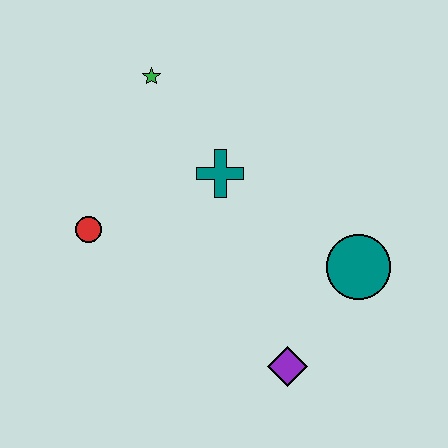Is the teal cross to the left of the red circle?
No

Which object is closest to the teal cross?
The green star is closest to the teal cross.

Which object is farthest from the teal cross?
The purple diamond is farthest from the teal cross.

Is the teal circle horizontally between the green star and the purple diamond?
No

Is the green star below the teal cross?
No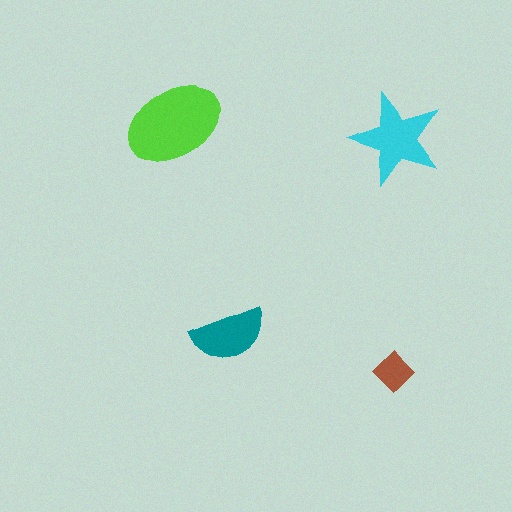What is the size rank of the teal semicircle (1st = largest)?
3rd.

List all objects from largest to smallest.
The lime ellipse, the cyan star, the teal semicircle, the brown diamond.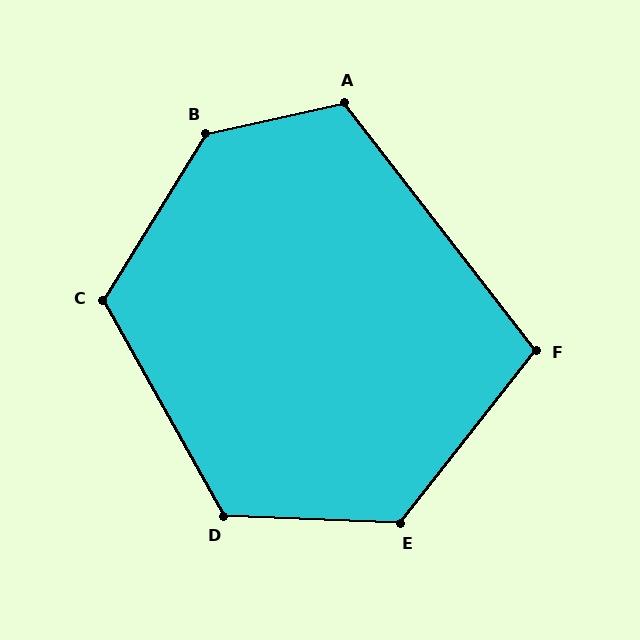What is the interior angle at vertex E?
Approximately 126 degrees (obtuse).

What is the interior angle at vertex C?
Approximately 119 degrees (obtuse).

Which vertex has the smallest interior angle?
F, at approximately 104 degrees.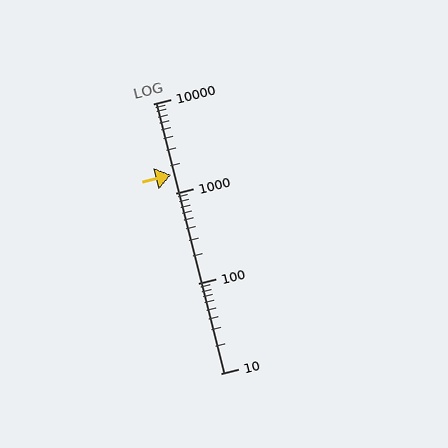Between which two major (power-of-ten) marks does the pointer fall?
The pointer is between 1000 and 10000.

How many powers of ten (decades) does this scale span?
The scale spans 3 decades, from 10 to 10000.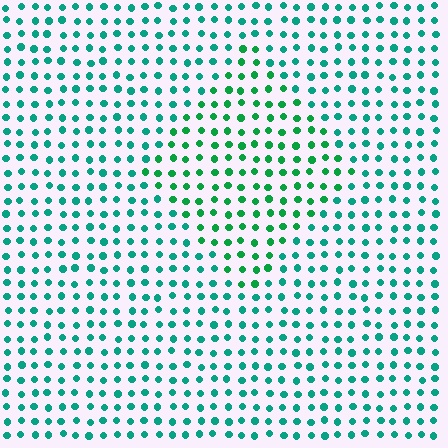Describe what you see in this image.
The image is filled with small teal elements in a uniform arrangement. A diamond-shaped region is visible where the elements are tinted to a slightly different hue, forming a subtle color boundary.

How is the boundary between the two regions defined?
The boundary is defined purely by a slight shift in hue (about 28 degrees). Spacing, size, and orientation are identical on both sides.